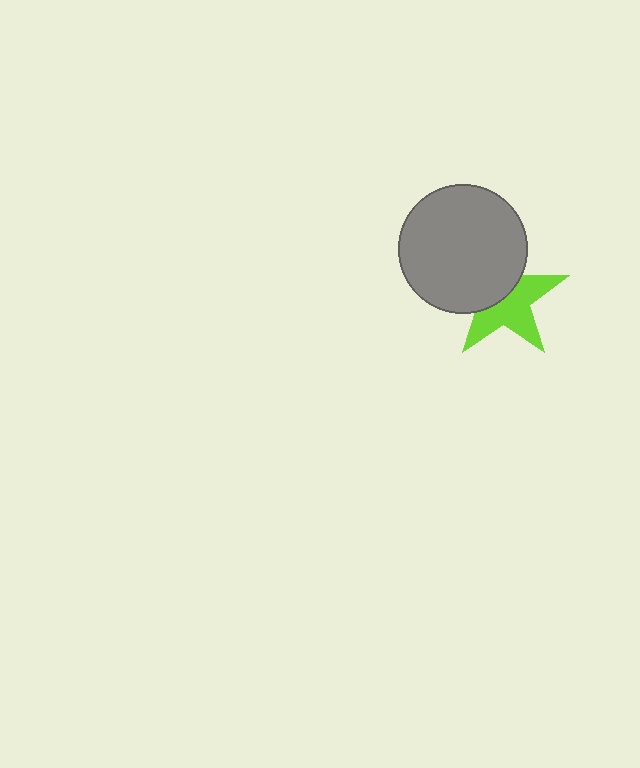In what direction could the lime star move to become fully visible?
The lime star could move toward the lower-right. That would shift it out from behind the gray circle entirely.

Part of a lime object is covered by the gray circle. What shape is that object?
It is a star.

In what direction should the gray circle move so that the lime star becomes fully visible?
The gray circle should move toward the upper-left. That is the shortest direction to clear the overlap and leave the lime star fully visible.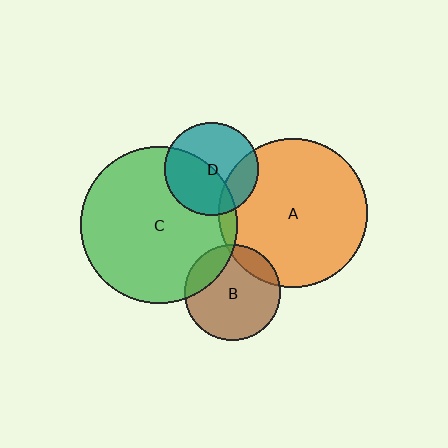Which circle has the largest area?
Circle C (green).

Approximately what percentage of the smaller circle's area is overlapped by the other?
Approximately 20%.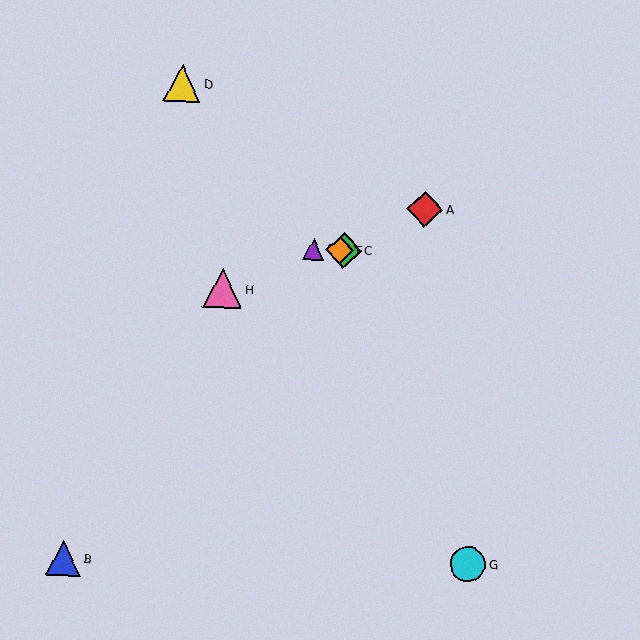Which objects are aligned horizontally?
Objects C, E, F are aligned horizontally.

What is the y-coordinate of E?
Object E is at y≈249.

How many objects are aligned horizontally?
3 objects (C, E, F) are aligned horizontally.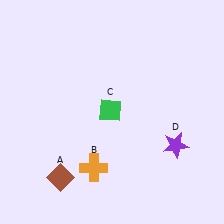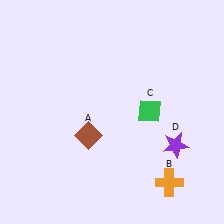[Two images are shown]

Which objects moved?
The objects that moved are: the brown diamond (A), the orange cross (B), the green diamond (C).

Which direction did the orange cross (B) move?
The orange cross (B) moved right.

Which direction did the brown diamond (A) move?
The brown diamond (A) moved up.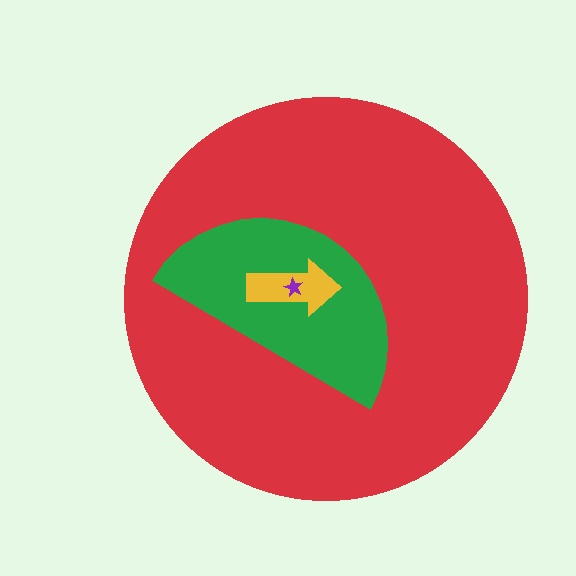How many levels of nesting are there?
4.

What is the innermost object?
The purple star.